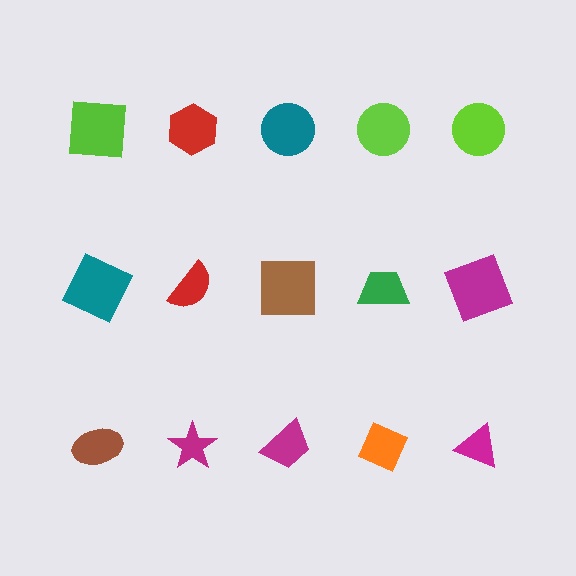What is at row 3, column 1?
A brown ellipse.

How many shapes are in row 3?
5 shapes.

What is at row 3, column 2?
A magenta star.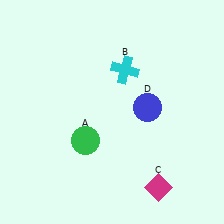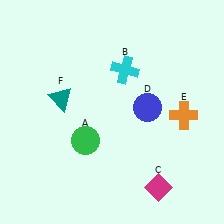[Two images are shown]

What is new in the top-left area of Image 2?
A teal triangle (F) was added in the top-left area of Image 2.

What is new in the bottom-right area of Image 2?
An orange cross (E) was added in the bottom-right area of Image 2.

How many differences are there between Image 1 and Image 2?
There are 2 differences between the two images.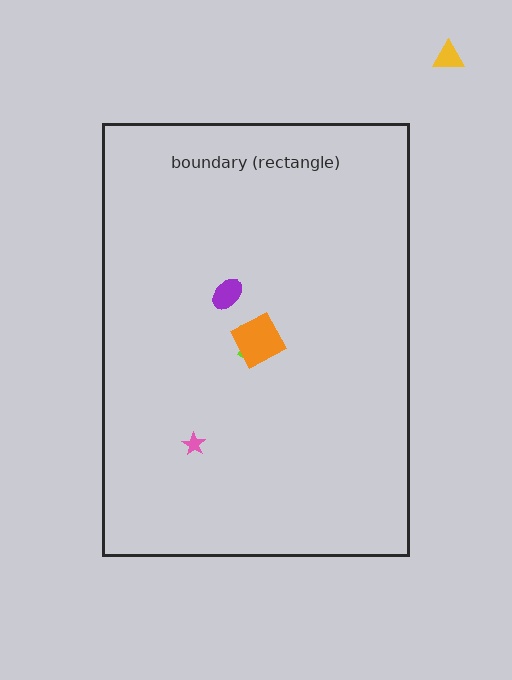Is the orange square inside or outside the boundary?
Inside.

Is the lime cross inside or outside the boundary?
Inside.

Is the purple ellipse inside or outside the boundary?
Inside.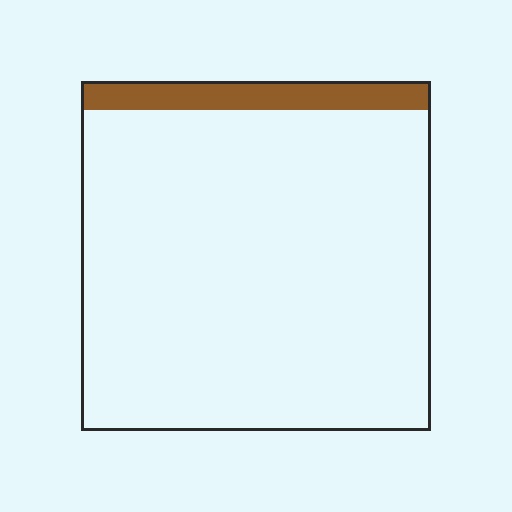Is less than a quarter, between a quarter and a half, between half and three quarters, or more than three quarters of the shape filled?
Less than a quarter.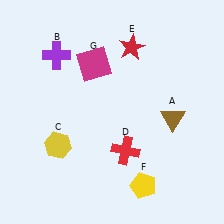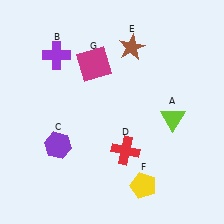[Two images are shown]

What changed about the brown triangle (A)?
In Image 1, A is brown. In Image 2, it changed to lime.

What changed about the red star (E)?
In Image 1, E is red. In Image 2, it changed to brown.